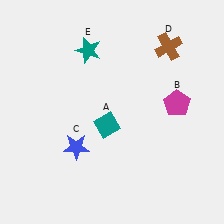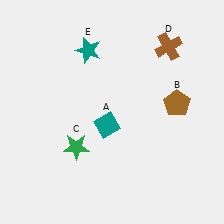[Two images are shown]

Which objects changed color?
B changed from magenta to brown. C changed from blue to green.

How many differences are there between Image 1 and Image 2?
There are 2 differences between the two images.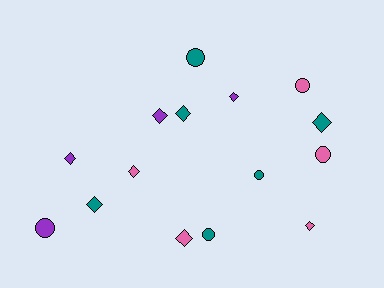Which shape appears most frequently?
Diamond, with 9 objects.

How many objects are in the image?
There are 15 objects.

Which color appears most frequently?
Teal, with 6 objects.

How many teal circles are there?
There are 3 teal circles.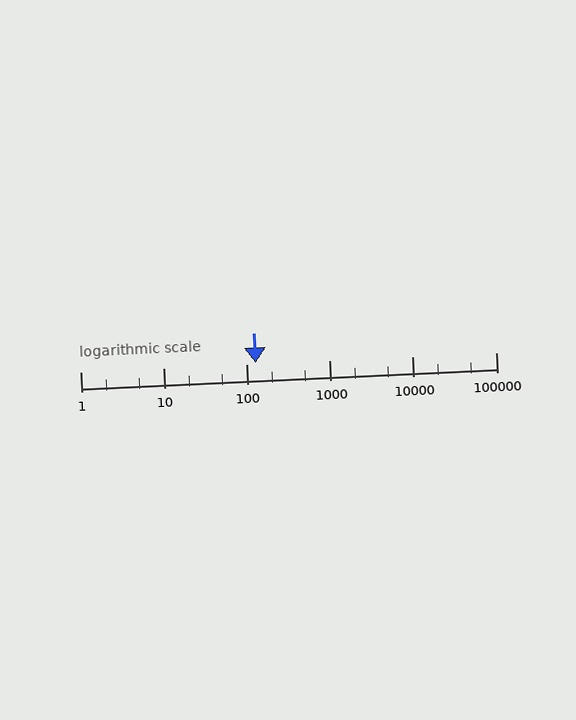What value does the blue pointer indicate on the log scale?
The pointer indicates approximately 130.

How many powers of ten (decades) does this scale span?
The scale spans 5 decades, from 1 to 100000.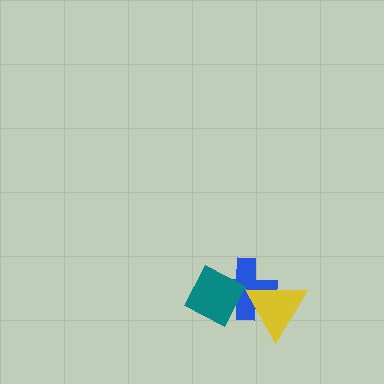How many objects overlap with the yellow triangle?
1 object overlaps with the yellow triangle.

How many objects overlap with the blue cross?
2 objects overlap with the blue cross.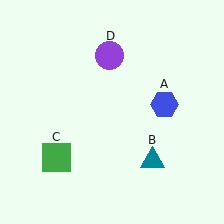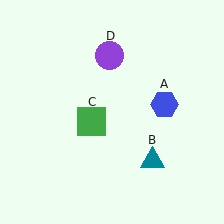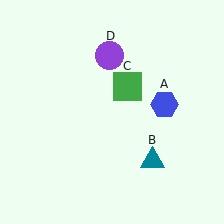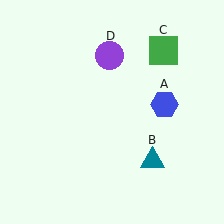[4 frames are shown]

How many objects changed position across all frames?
1 object changed position: green square (object C).